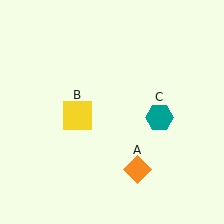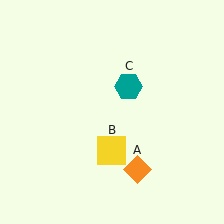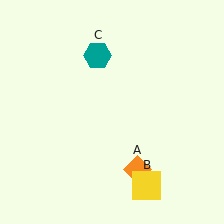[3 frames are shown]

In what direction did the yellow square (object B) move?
The yellow square (object B) moved down and to the right.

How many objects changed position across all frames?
2 objects changed position: yellow square (object B), teal hexagon (object C).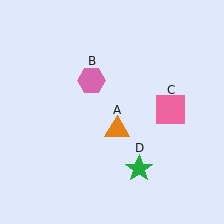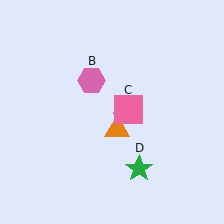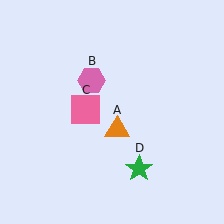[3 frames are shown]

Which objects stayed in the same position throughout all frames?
Orange triangle (object A) and pink hexagon (object B) and green star (object D) remained stationary.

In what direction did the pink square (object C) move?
The pink square (object C) moved left.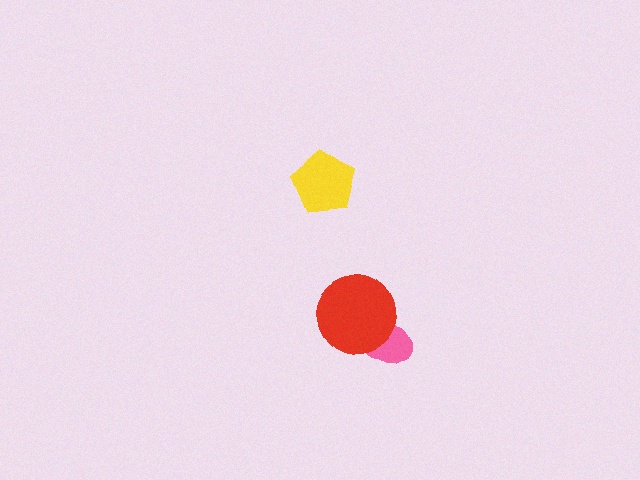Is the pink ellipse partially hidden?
Yes, it is partially covered by another shape.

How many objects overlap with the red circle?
1 object overlaps with the red circle.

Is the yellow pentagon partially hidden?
No, no other shape covers it.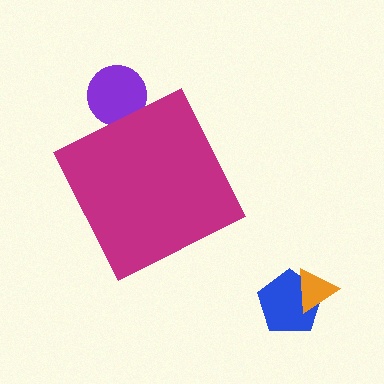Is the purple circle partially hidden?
Yes, the purple circle is partially hidden behind the magenta diamond.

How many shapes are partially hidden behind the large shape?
1 shape is partially hidden.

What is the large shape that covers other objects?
A magenta diamond.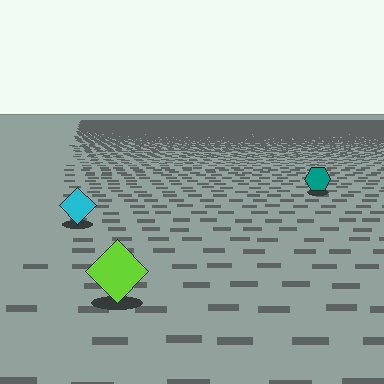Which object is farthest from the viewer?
The teal hexagon is farthest from the viewer. It appears smaller and the ground texture around it is denser.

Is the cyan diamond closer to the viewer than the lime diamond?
No. The lime diamond is closer — you can tell from the texture gradient: the ground texture is coarser near it.